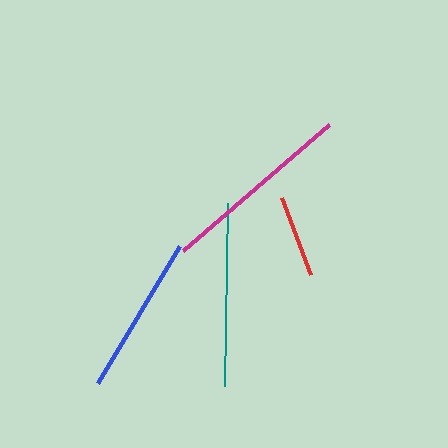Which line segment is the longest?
The magenta line is the longest at approximately 193 pixels.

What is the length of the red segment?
The red segment is approximately 82 pixels long.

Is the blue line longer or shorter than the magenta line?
The magenta line is longer than the blue line.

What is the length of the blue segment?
The blue segment is approximately 159 pixels long.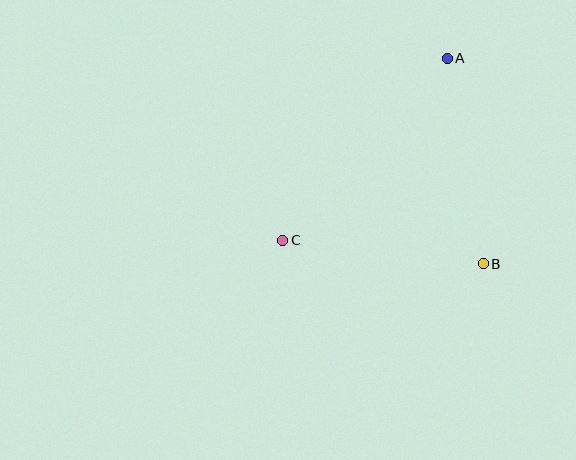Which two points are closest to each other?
Points B and C are closest to each other.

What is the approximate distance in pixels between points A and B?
The distance between A and B is approximately 208 pixels.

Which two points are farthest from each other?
Points A and C are farthest from each other.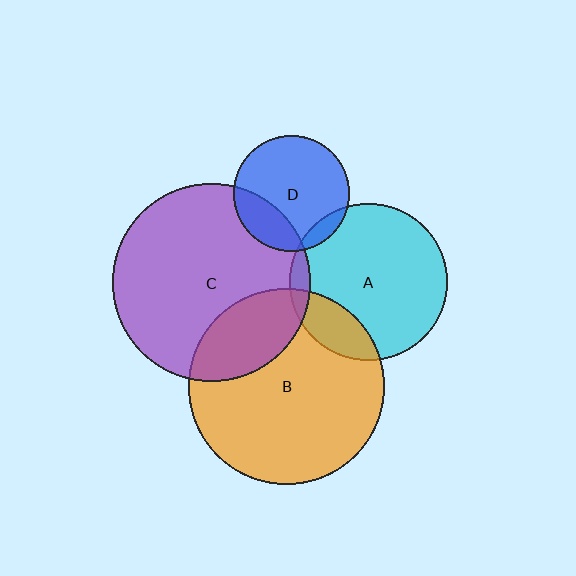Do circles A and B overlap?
Yes.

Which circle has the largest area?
Circle C (purple).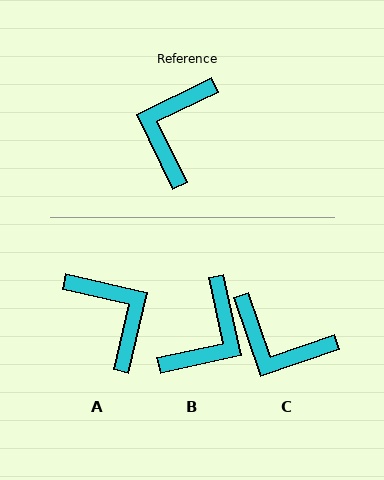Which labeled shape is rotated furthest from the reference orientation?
B, about 166 degrees away.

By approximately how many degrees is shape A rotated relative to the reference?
Approximately 129 degrees clockwise.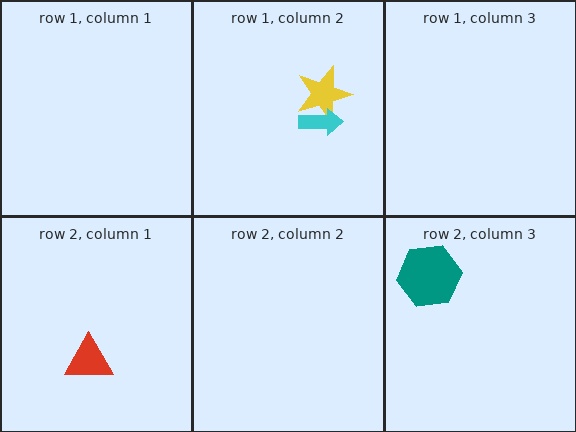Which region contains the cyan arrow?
The row 1, column 2 region.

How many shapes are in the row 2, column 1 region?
1.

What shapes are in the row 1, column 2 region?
The yellow star, the cyan arrow.